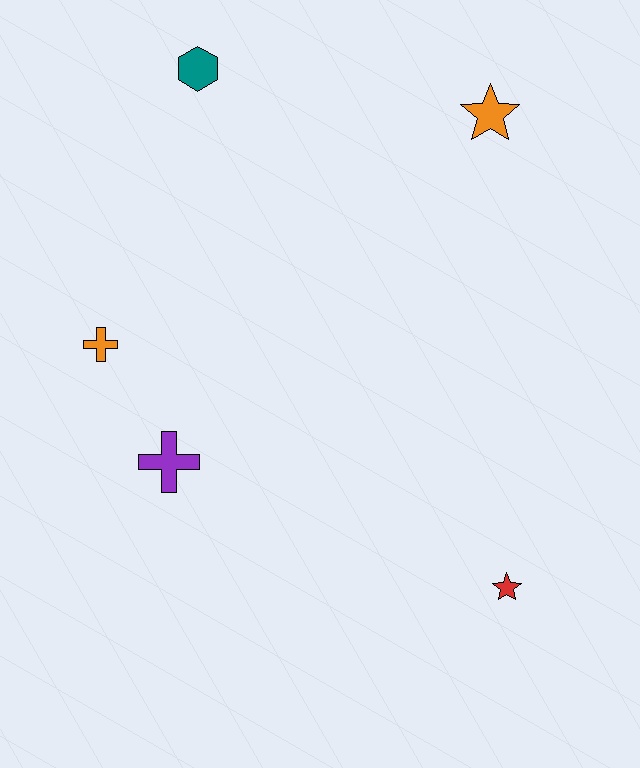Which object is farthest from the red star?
The teal hexagon is farthest from the red star.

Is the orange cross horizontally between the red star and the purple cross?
No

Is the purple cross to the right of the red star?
No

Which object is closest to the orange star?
The teal hexagon is closest to the orange star.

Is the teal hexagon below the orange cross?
No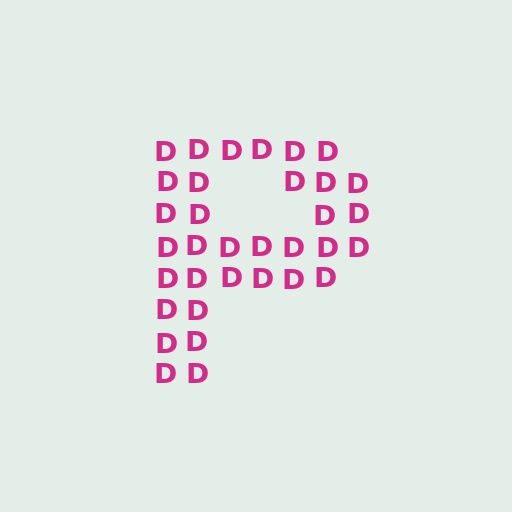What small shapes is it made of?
It is made of small letter D's.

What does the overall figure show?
The overall figure shows the letter P.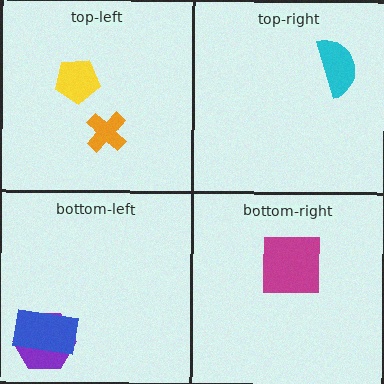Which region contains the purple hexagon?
The bottom-left region.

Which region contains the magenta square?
The bottom-right region.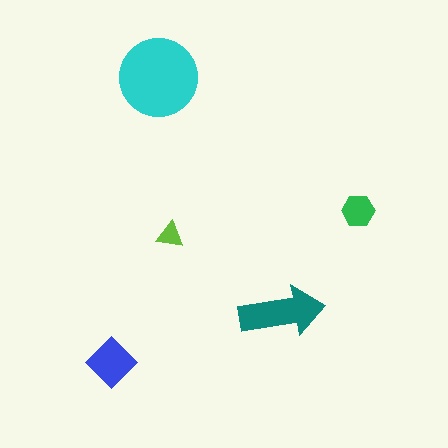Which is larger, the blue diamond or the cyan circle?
The cyan circle.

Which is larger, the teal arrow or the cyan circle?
The cyan circle.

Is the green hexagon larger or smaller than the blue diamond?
Smaller.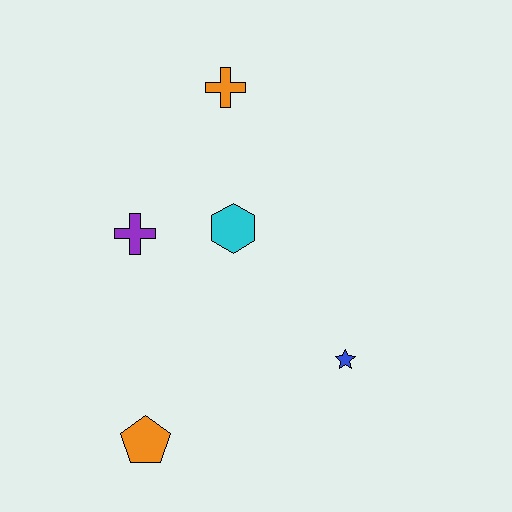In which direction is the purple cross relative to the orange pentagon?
The purple cross is above the orange pentagon.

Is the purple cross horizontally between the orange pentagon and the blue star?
No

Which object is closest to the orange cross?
The cyan hexagon is closest to the orange cross.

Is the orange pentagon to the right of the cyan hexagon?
No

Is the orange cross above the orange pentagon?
Yes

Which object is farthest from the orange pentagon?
The orange cross is farthest from the orange pentagon.